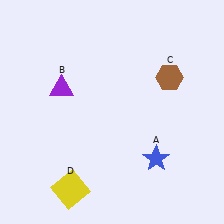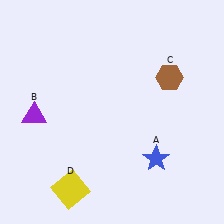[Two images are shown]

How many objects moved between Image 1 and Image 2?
1 object moved between the two images.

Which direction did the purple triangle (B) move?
The purple triangle (B) moved left.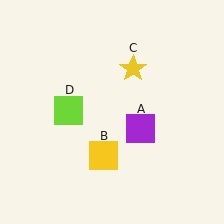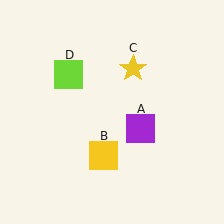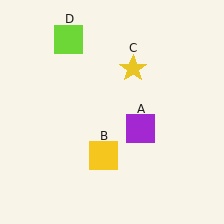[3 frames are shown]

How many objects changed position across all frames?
1 object changed position: lime square (object D).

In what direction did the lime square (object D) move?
The lime square (object D) moved up.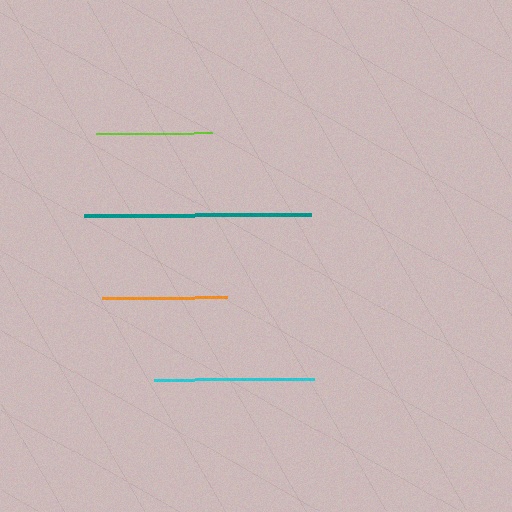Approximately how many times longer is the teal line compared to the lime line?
The teal line is approximately 2.0 times the length of the lime line.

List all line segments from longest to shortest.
From longest to shortest: teal, cyan, orange, lime.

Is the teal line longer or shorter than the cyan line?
The teal line is longer than the cyan line.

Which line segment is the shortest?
The lime line is the shortest at approximately 116 pixels.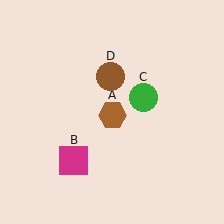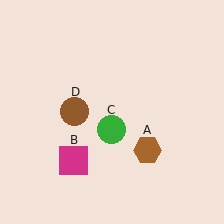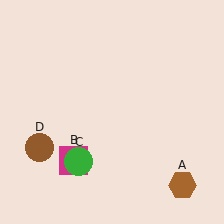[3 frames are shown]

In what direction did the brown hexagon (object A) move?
The brown hexagon (object A) moved down and to the right.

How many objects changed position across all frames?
3 objects changed position: brown hexagon (object A), green circle (object C), brown circle (object D).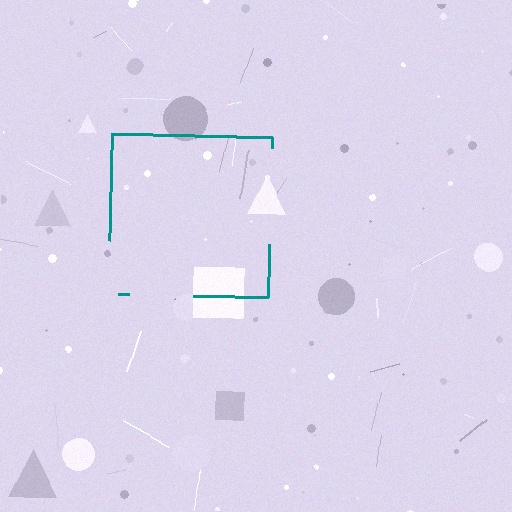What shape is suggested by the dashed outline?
The dashed outline suggests a square.